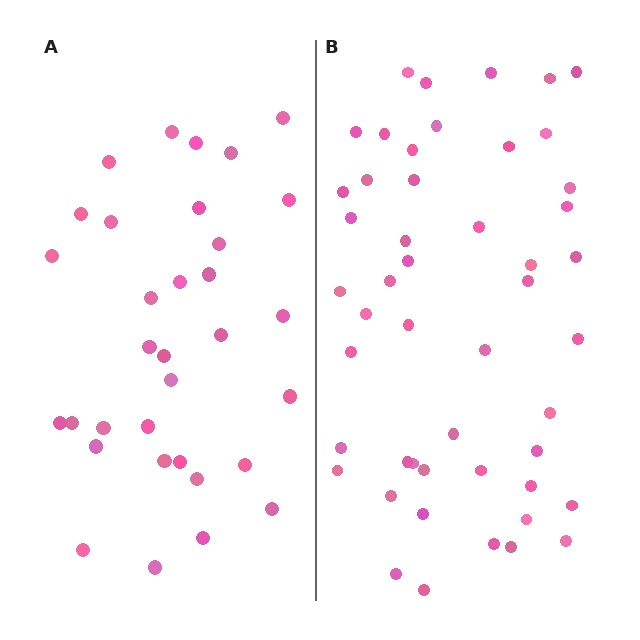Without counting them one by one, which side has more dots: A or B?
Region B (the right region) has more dots.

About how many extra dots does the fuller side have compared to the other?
Region B has approximately 15 more dots than region A.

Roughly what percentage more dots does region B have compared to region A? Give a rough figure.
About 50% more.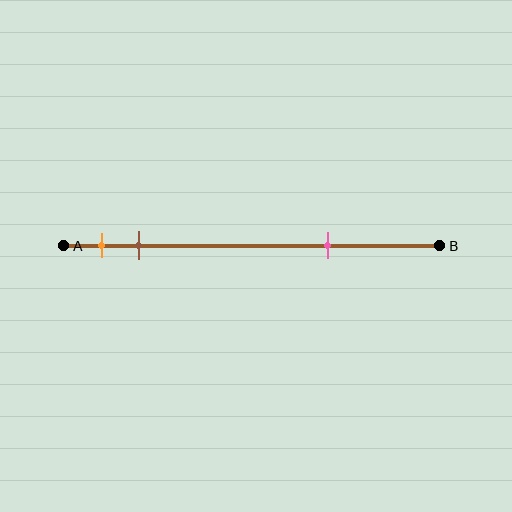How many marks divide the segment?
There are 3 marks dividing the segment.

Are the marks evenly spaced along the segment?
No, the marks are not evenly spaced.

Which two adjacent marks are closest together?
The orange and brown marks are the closest adjacent pair.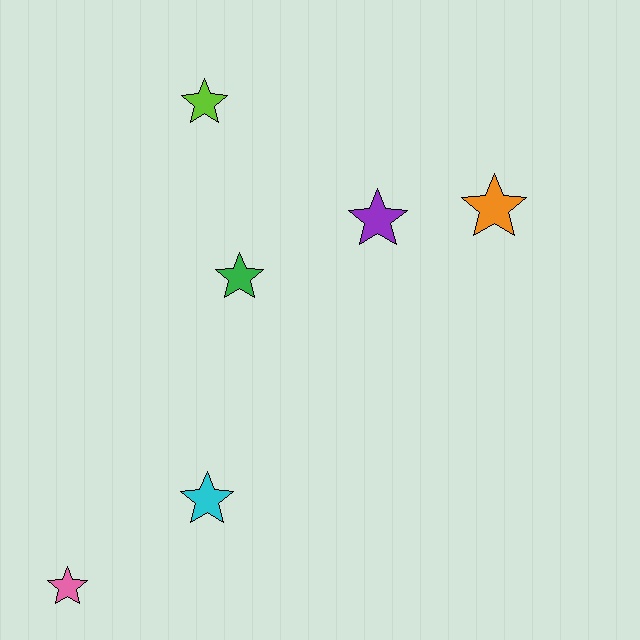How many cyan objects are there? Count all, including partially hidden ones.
There is 1 cyan object.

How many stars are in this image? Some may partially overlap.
There are 6 stars.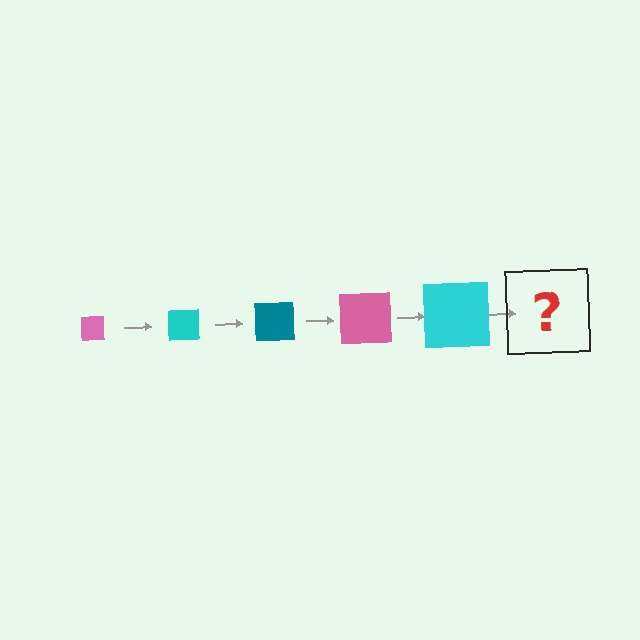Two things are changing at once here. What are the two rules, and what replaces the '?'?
The two rules are that the square grows larger each step and the color cycles through pink, cyan, and teal. The '?' should be a teal square, larger than the previous one.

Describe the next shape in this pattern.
It should be a teal square, larger than the previous one.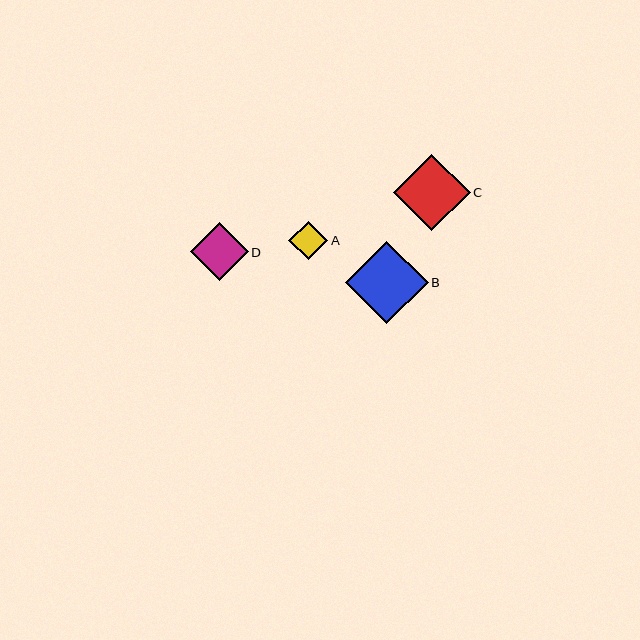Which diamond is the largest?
Diamond B is the largest with a size of approximately 82 pixels.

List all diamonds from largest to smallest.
From largest to smallest: B, C, D, A.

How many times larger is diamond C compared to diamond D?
Diamond C is approximately 1.3 times the size of diamond D.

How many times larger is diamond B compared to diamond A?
Diamond B is approximately 2.1 times the size of diamond A.